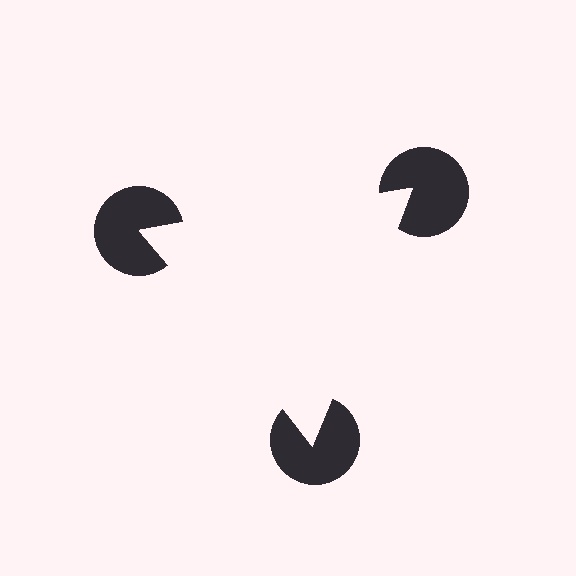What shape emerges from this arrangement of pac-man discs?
An illusory triangle — its edges are inferred from the aligned wedge cuts in the pac-man discs, not physically drawn.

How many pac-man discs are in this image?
There are 3 — one at each vertex of the illusory triangle.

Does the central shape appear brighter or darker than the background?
It typically appears slightly brighter than the background, even though no actual brightness change is drawn.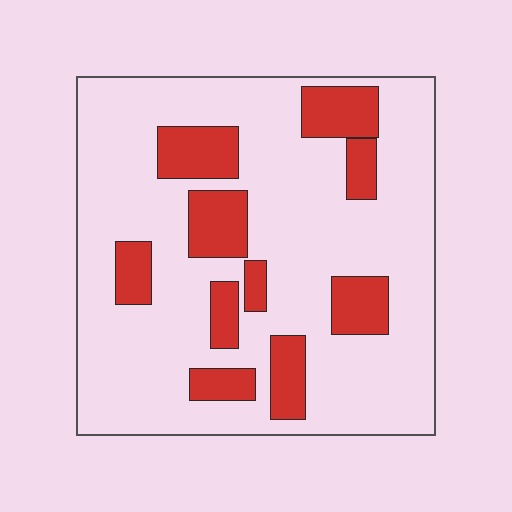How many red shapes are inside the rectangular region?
10.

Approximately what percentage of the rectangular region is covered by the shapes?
Approximately 20%.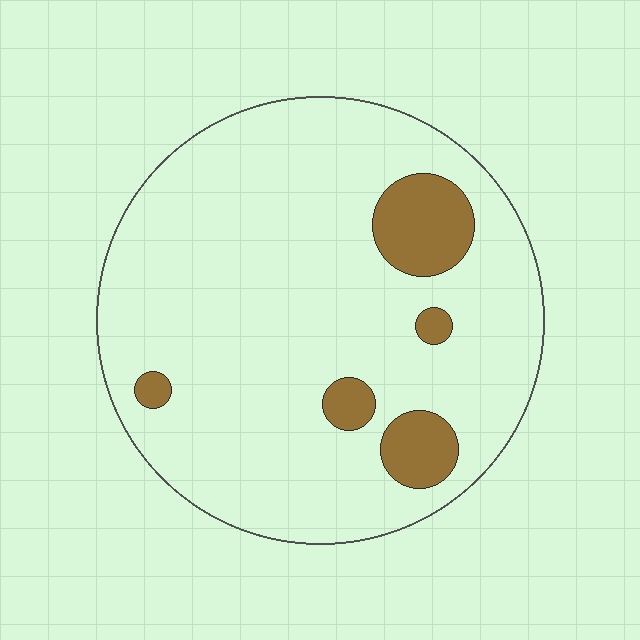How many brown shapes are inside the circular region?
5.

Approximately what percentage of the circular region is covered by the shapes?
Approximately 10%.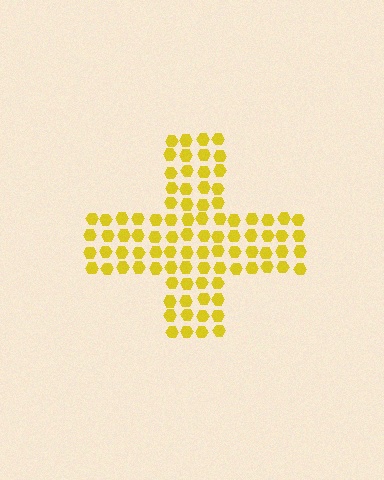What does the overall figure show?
The overall figure shows a cross.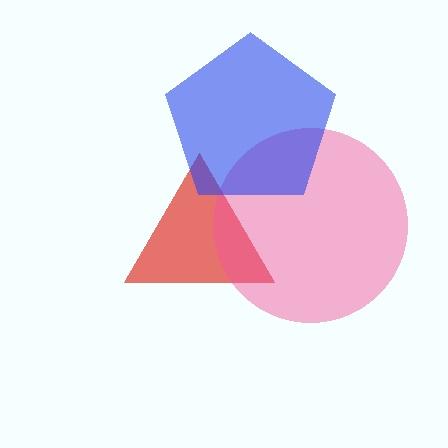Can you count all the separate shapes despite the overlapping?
Yes, there are 3 separate shapes.